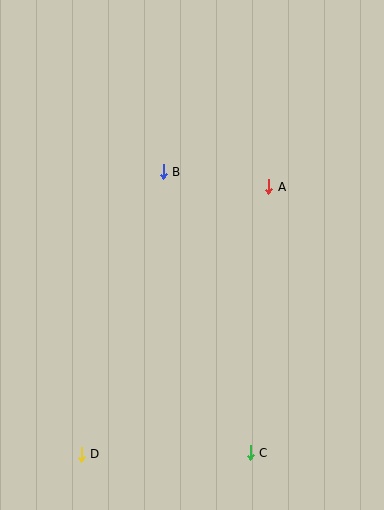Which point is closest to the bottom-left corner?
Point D is closest to the bottom-left corner.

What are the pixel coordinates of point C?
Point C is at (250, 453).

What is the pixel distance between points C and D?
The distance between C and D is 169 pixels.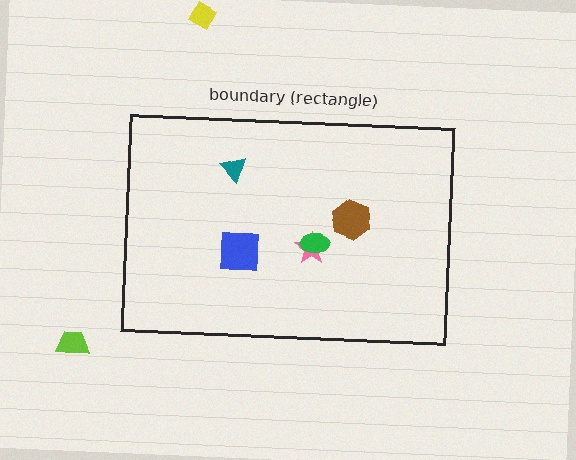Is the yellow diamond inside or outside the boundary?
Outside.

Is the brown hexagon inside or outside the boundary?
Inside.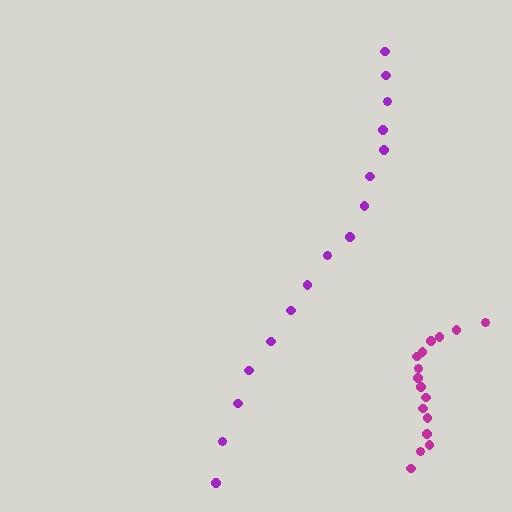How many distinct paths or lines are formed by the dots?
There are 2 distinct paths.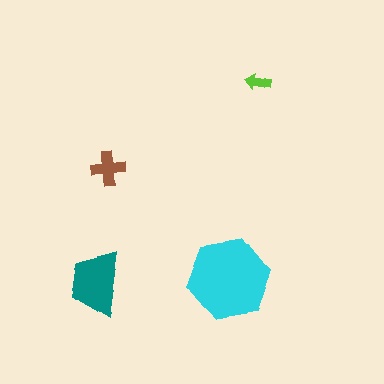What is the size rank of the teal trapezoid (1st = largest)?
2nd.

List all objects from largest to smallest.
The cyan hexagon, the teal trapezoid, the brown cross, the lime arrow.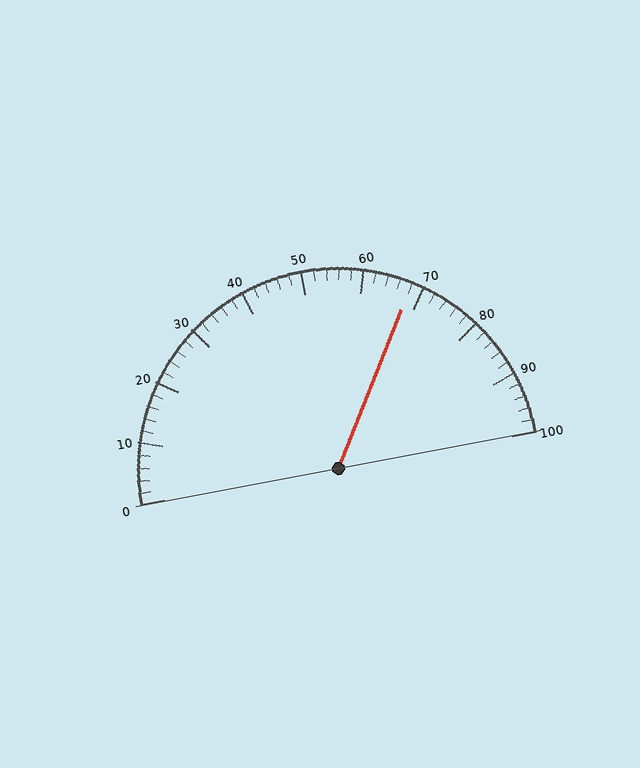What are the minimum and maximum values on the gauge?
The gauge ranges from 0 to 100.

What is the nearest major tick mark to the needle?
The nearest major tick mark is 70.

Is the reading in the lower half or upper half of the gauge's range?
The reading is in the upper half of the range (0 to 100).